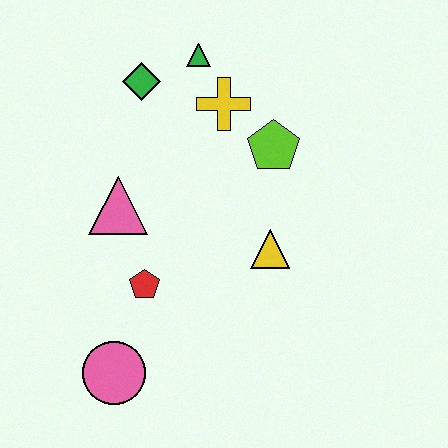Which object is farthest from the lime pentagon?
The pink circle is farthest from the lime pentagon.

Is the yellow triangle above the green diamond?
No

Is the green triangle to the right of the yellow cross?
No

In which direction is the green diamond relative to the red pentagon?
The green diamond is above the red pentagon.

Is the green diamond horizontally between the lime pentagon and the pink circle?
Yes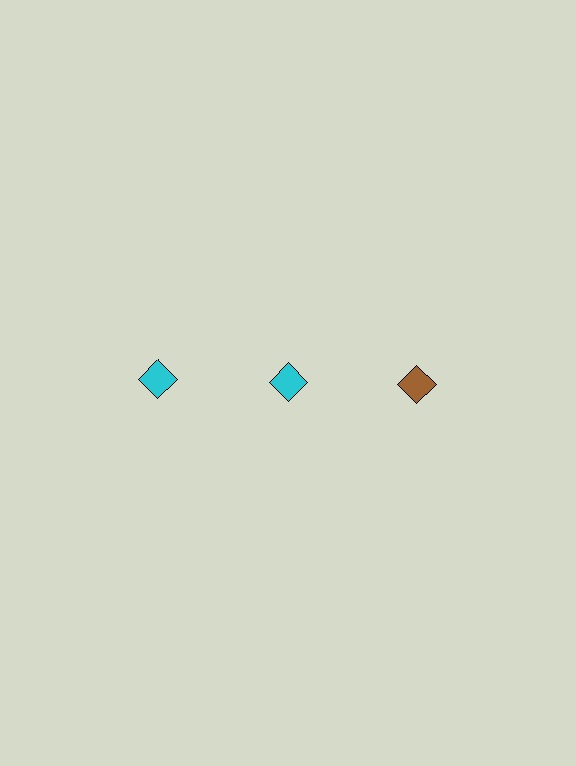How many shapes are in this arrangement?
There are 3 shapes arranged in a grid pattern.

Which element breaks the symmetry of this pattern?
The brown diamond in the top row, center column breaks the symmetry. All other shapes are cyan diamonds.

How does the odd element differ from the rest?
It has a different color: brown instead of cyan.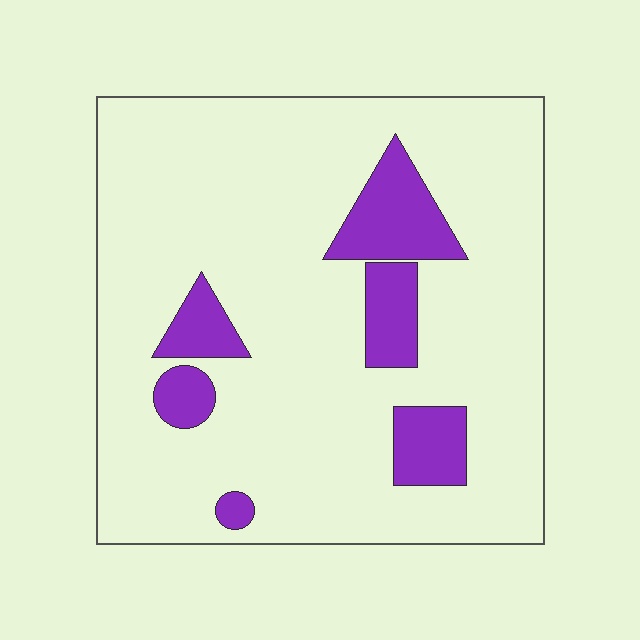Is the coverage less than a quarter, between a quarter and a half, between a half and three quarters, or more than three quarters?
Less than a quarter.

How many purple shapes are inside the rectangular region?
6.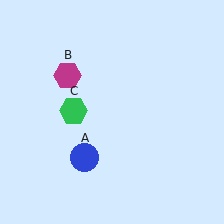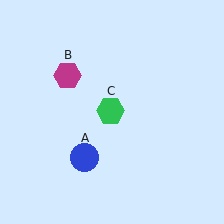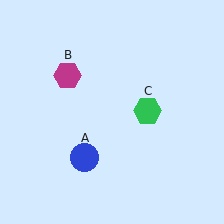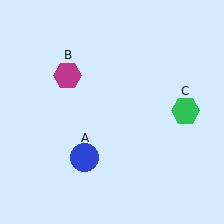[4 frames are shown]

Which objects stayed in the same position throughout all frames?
Blue circle (object A) and magenta hexagon (object B) remained stationary.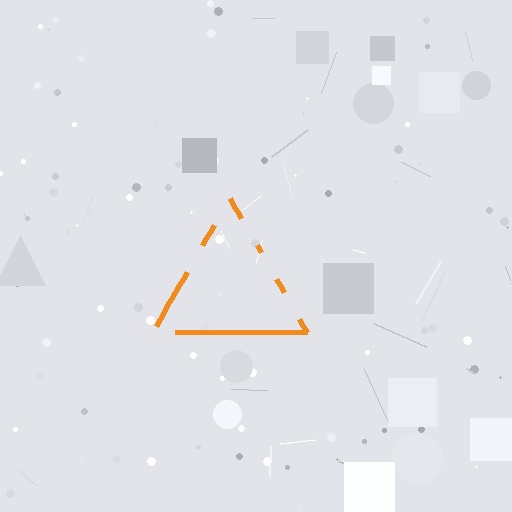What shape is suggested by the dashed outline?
The dashed outline suggests a triangle.